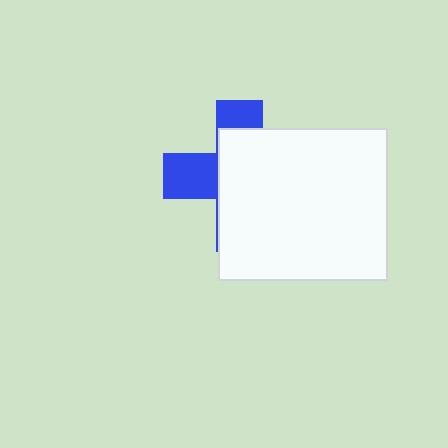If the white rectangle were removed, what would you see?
You would see the complete blue cross.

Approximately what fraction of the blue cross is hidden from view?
Roughly 67% of the blue cross is hidden behind the white rectangle.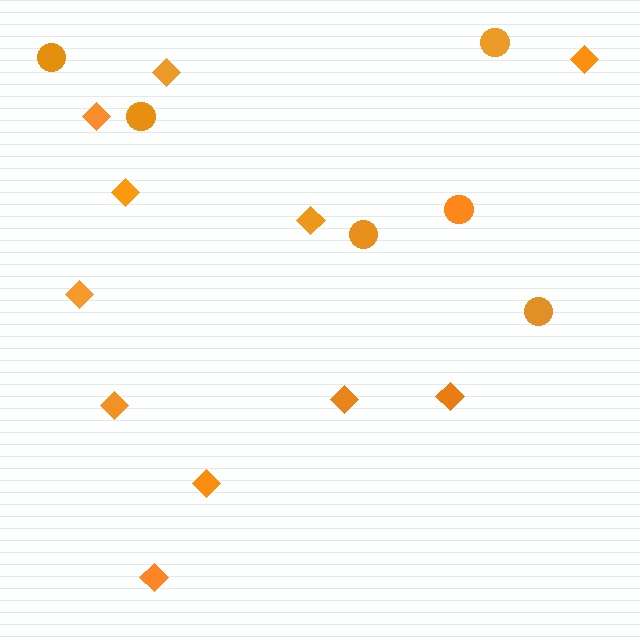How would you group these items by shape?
There are 2 groups: one group of diamonds (11) and one group of circles (6).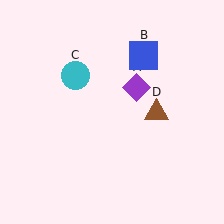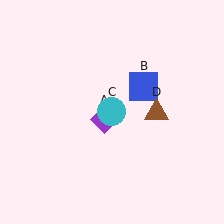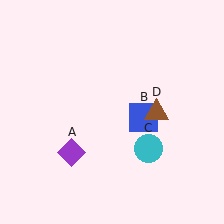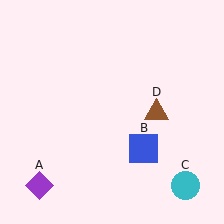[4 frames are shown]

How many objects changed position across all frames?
3 objects changed position: purple diamond (object A), blue square (object B), cyan circle (object C).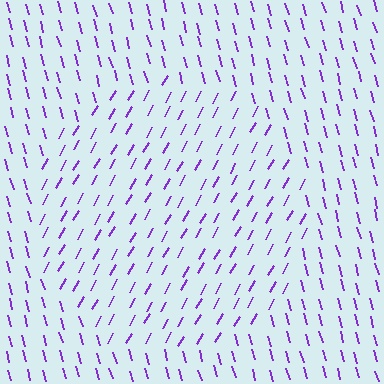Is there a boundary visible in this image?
Yes, there is a texture boundary formed by a change in line orientation.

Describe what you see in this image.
The image is filled with small purple line segments. A circle region in the image has lines oriented differently from the surrounding lines, creating a visible texture boundary.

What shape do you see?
I see a circle.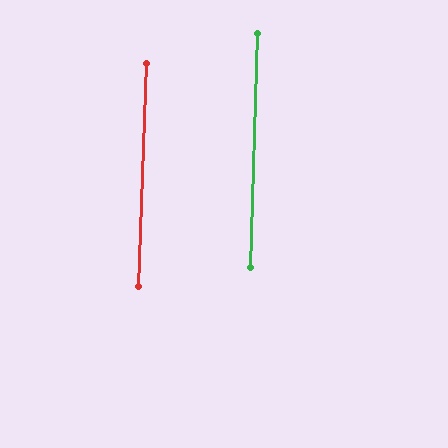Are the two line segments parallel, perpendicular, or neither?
Parallel — their directions differ by only 0.2°.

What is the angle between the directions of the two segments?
Approximately 0 degrees.